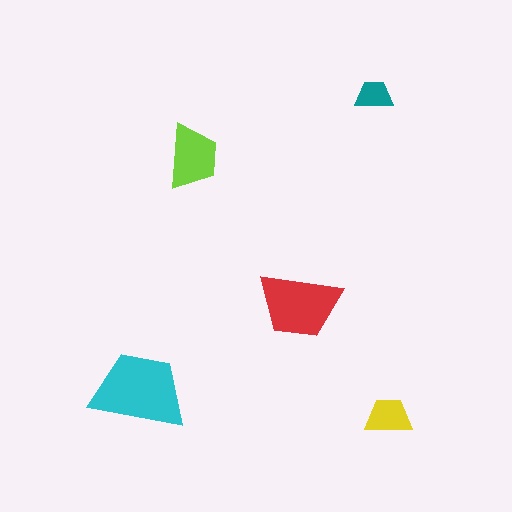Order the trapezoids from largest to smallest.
the cyan one, the red one, the lime one, the yellow one, the teal one.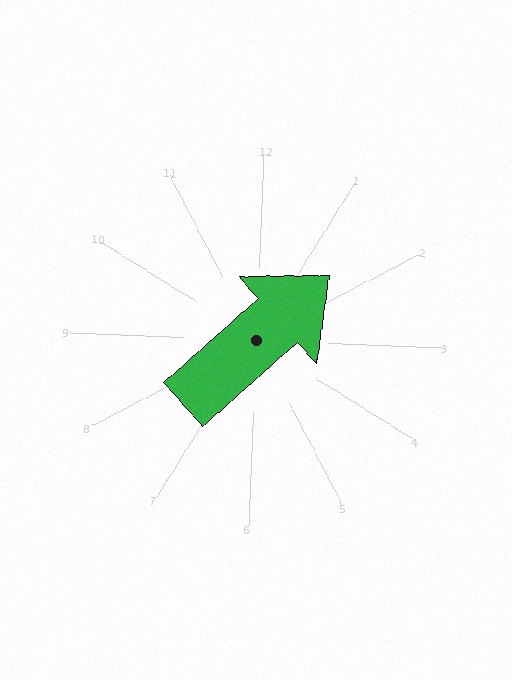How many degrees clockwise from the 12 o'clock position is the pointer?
Approximately 46 degrees.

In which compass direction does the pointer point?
Northeast.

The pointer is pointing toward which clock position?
Roughly 2 o'clock.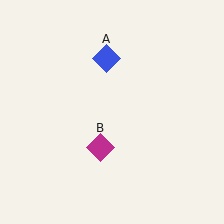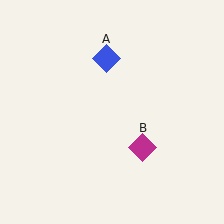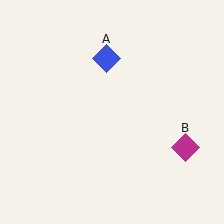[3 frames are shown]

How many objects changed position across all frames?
1 object changed position: magenta diamond (object B).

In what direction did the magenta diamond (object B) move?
The magenta diamond (object B) moved right.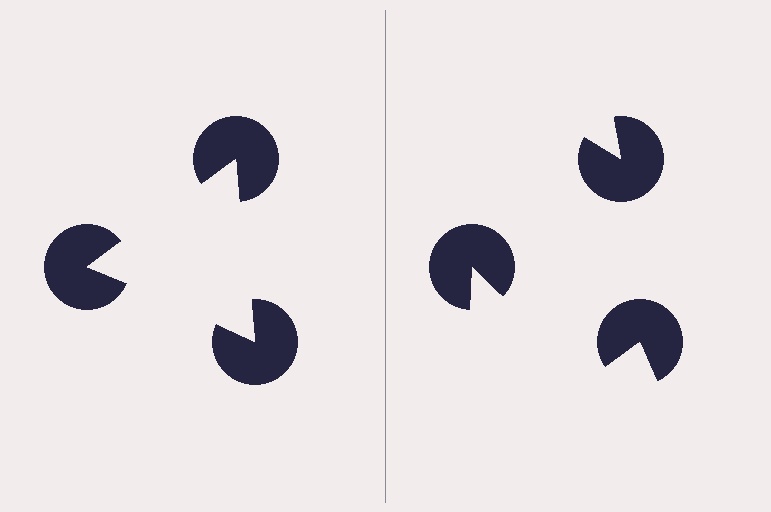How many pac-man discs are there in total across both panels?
6 — 3 on each side.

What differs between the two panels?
The pac-man discs are positioned identically on both sides; only the wedge orientations differ. On the left they align to a triangle; on the right they are misaligned.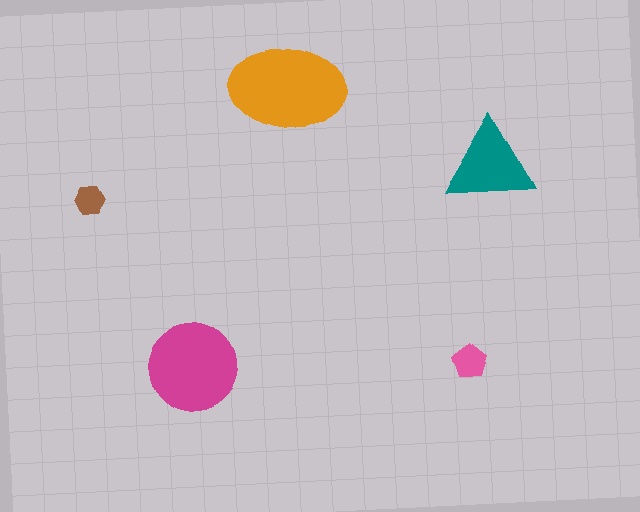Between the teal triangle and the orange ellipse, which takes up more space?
The orange ellipse.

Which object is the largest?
The orange ellipse.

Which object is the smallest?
The brown hexagon.